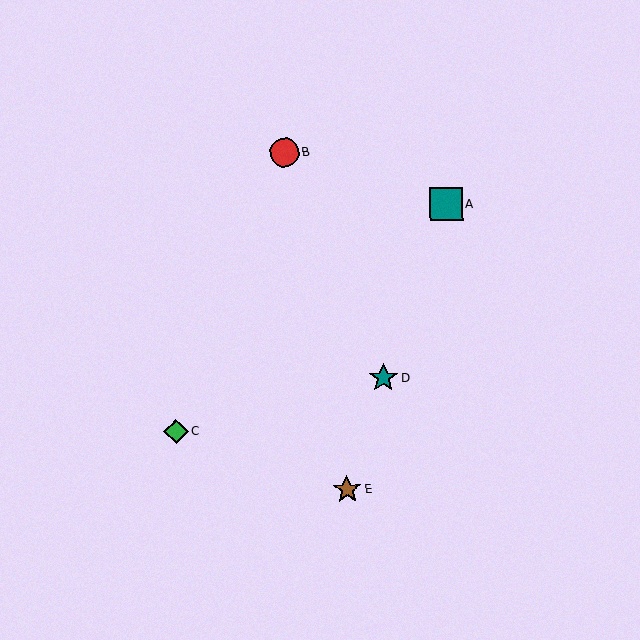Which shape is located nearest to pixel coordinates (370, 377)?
The teal star (labeled D) at (383, 378) is nearest to that location.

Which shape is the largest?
The teal square (labeled A) is the largest.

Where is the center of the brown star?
The center of the brown star is at (347, 489).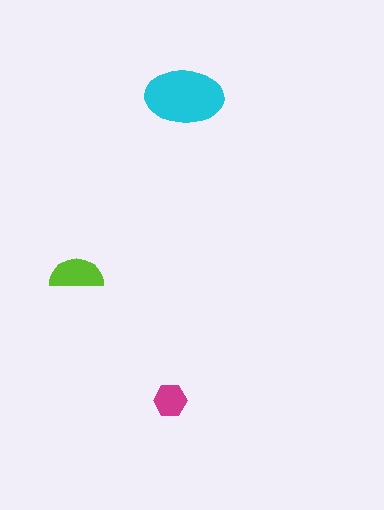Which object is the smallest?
The magenta hexagon.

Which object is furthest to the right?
The cyan ellipse is rightmost.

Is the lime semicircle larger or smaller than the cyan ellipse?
Smaller.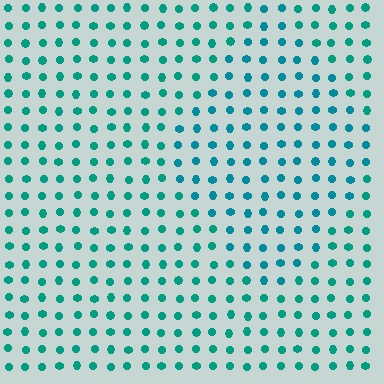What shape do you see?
I see a diamond.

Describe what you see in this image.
The image is filled with small teal elements in a uniform arrangement. A diamond-shaped region is visible where the elements are tinted to a slightly different hue, forming a subtle color boundary.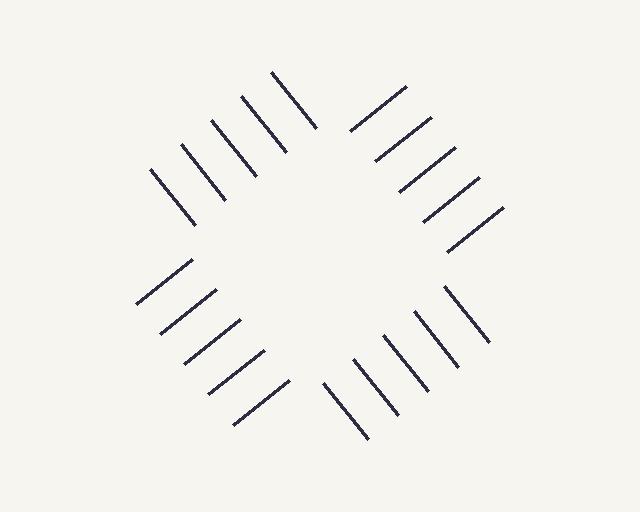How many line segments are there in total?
20 — 5 along each of the 4 edges.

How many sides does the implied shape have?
4 sides — the line-ends trace a square.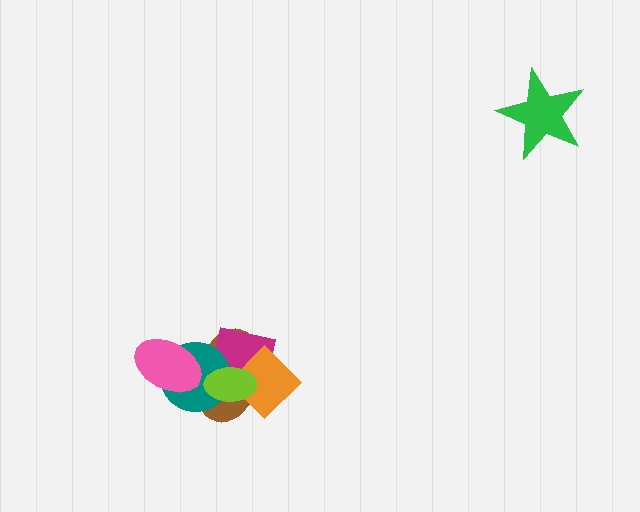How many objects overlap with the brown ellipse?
5 objects overlap with the brown ellipse.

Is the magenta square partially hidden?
Yes, it is partially covered by another shape.